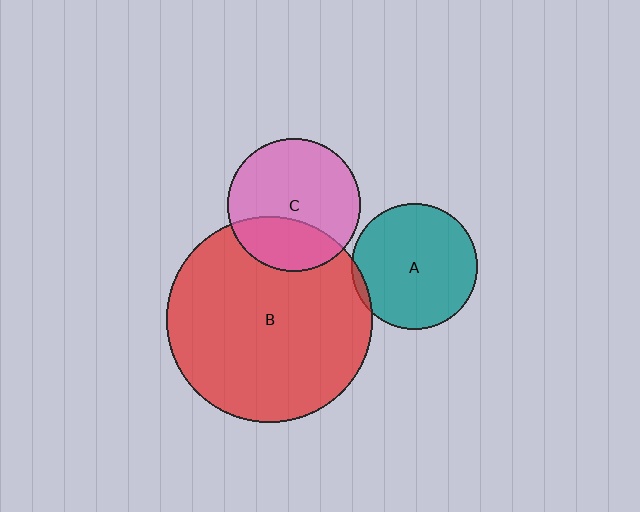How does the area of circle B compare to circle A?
Approximately 2.7 times.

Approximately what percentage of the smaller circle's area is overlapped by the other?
Approximately 5%.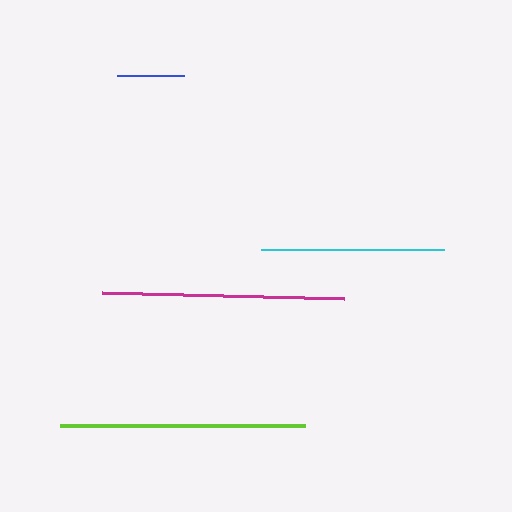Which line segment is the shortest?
The blue line is the shortest at approximately 66 pixels.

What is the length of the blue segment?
The blue segment is approximately 66 pixels long.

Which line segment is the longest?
The lime line is the longest at approximately 245 pixels.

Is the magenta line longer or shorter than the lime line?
The lime line is longer than the magenta line.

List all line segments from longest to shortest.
From longest to shortest: lime, magenta, cyan, blue.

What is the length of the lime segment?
The lime segment is approximately 245 pixels long.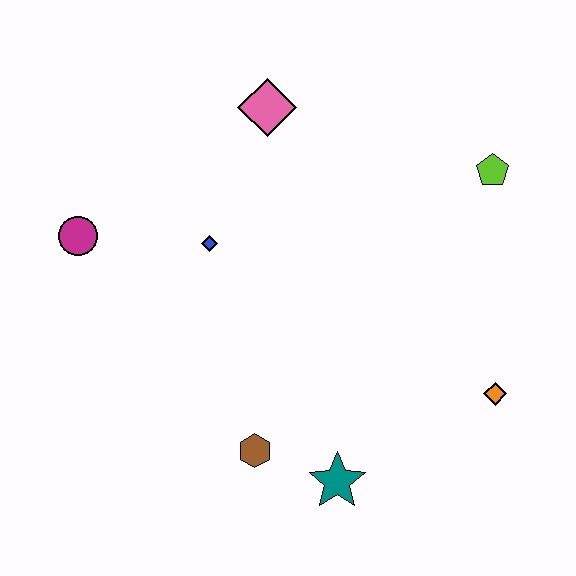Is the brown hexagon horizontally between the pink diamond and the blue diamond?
Yes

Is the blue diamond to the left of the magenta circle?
No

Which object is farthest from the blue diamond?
The orange diamond is farthest from the blue diamond.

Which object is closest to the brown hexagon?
The teal star is closest to the brown hexagon.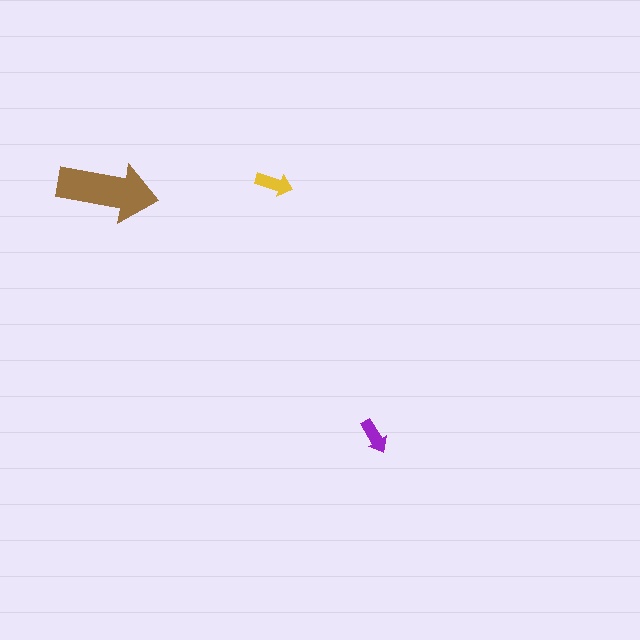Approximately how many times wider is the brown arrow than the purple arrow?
About 3 times wider.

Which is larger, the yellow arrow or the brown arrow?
The brown one.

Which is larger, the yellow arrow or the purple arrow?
The yellow one.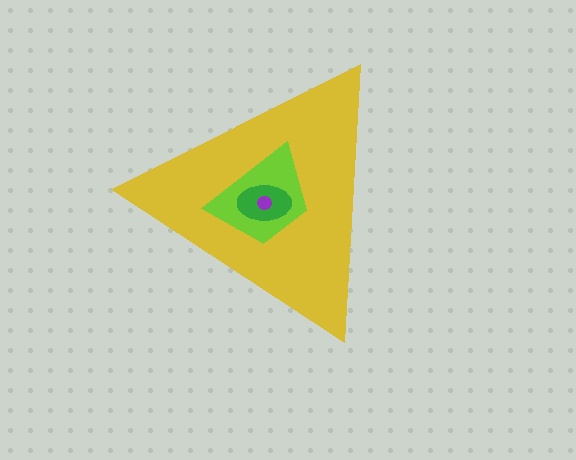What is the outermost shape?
The yellow triangle.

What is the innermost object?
The purple circle.